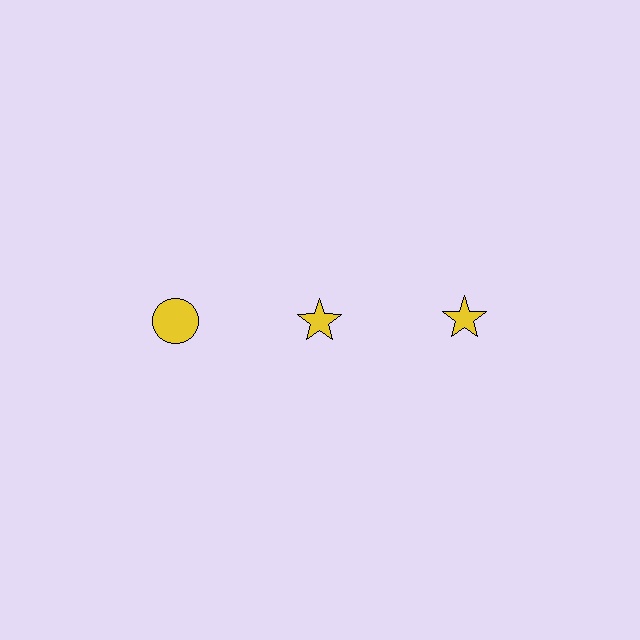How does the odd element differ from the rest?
It has a different shape: circle instead of star.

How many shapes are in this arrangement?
There are 3 shapes arranged in a grid pattern.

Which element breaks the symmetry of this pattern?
The yellow circle in the top row, leftmost column breaks the symmetry. All other shapes are yellow stars.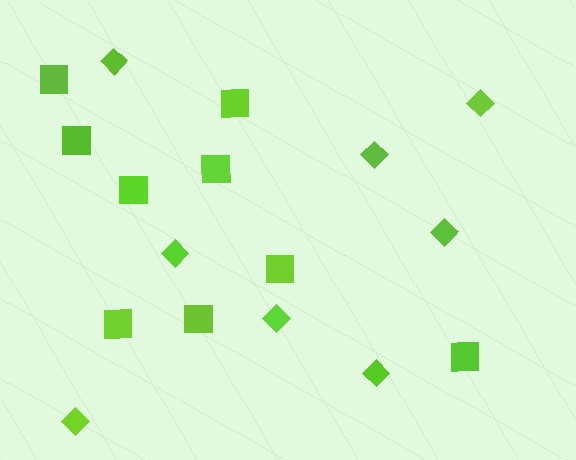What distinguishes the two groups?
There are 2 groups: one group of squares (9) and one group of diamonds (8).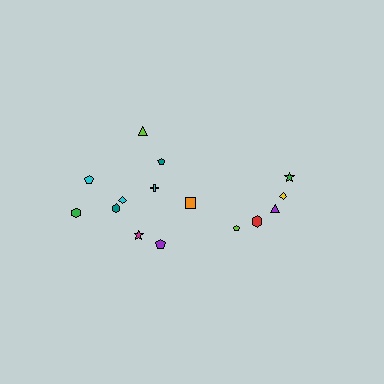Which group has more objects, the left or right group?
The left group.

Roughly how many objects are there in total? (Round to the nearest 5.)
Roughly 15 objects in total.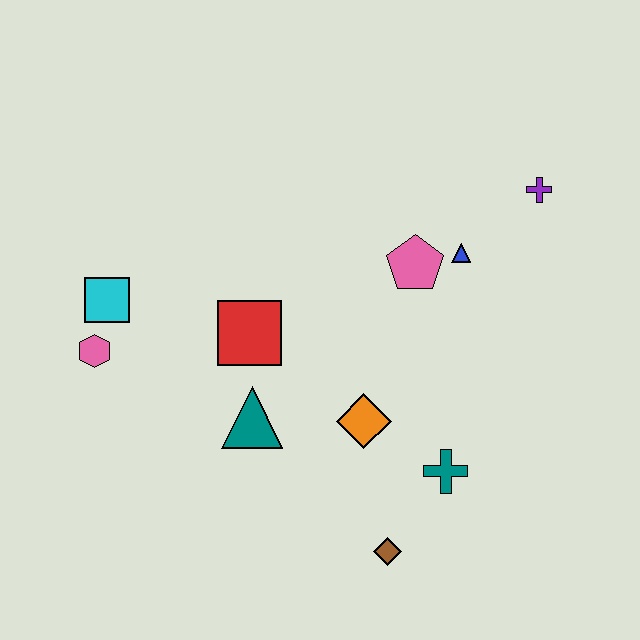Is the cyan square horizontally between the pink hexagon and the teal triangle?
Yes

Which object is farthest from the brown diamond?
The purple cross is farthest from the brown diamond.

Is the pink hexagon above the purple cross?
No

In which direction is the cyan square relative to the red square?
The cyan square is to the left of the red square.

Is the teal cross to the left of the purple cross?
Yes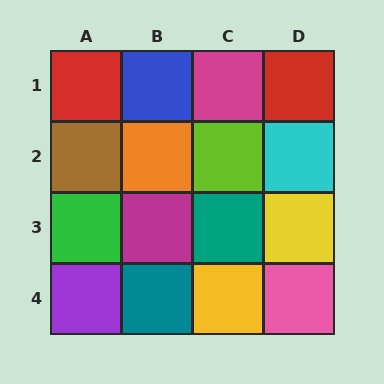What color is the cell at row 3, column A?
Green.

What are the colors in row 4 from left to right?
Purple, teal, yellow, pink.